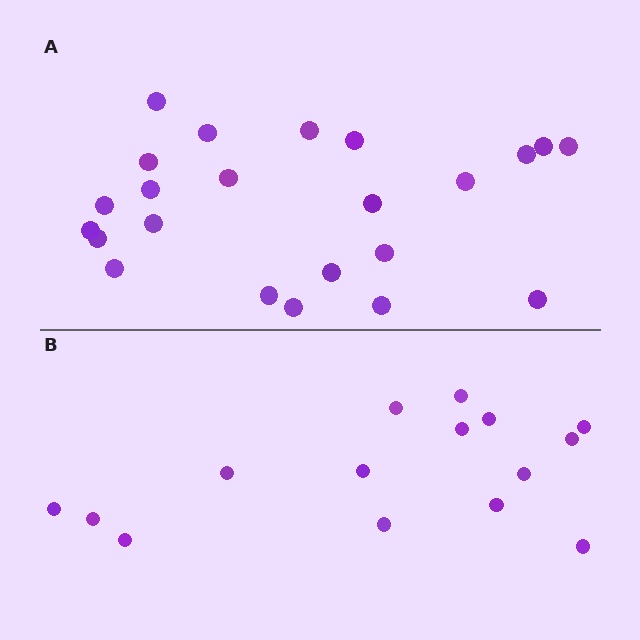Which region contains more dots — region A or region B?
Region A (the top region) has more dots.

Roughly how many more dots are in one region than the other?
Region A has roughly 8 or so more dots than region B.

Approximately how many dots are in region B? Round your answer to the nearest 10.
About 20 dots. (The exact count is 15, which rounds to 20.)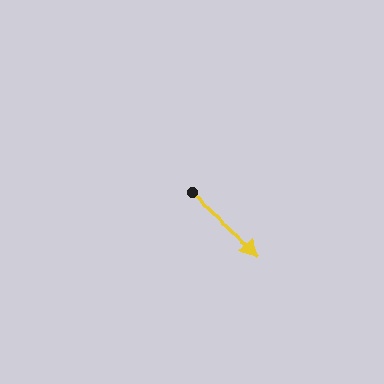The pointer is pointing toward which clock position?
Roughly 4 o'clock.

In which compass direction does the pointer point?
Southeast.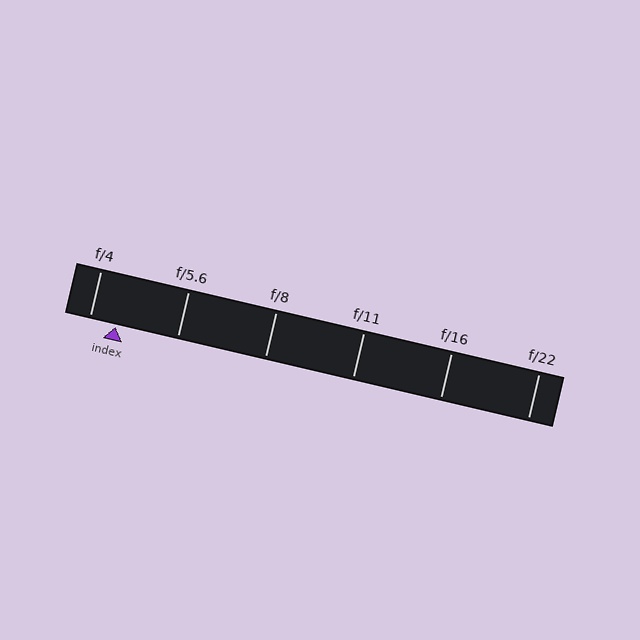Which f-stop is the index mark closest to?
The index mark is closest to f/4.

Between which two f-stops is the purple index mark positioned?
The index mark is between f/4 and f/5.6.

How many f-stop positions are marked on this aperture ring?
There are 6 f-stop positions marked.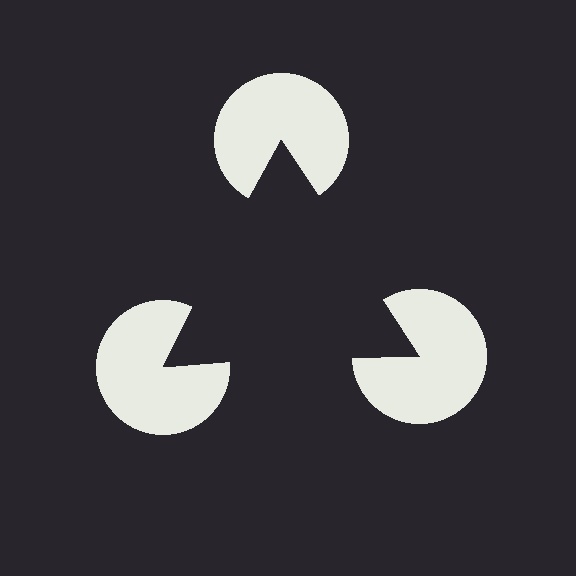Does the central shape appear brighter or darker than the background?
It typically appears slightly darker than the background, even though no actual brightness change is drawn.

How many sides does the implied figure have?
3 sides.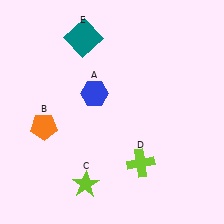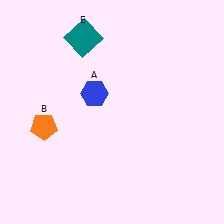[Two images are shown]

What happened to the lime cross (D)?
The lime cross (D) was removed in Image 2. It was in the bottom-right area of Image 1.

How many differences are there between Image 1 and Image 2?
There are 2 differences between the two images.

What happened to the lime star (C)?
The lime star (C) was removed in Image 2. It was in the bottom-left area of Image 1.